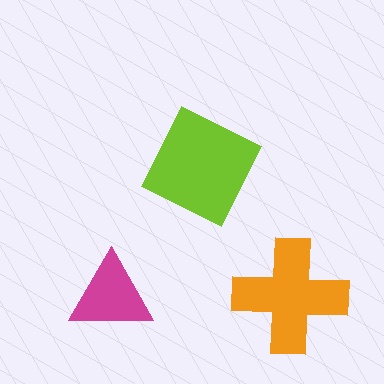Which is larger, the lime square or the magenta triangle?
The lime square.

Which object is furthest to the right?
The orange cross is rightmost.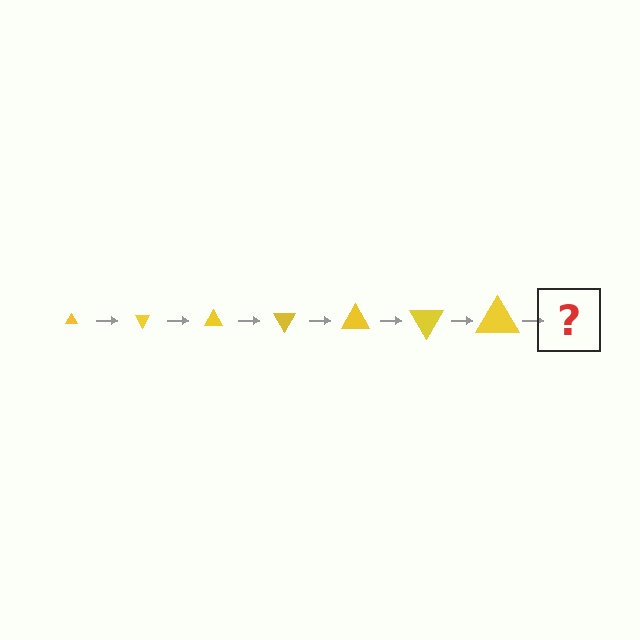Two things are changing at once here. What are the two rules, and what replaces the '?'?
The two rules are that the triangle grows larger each step and it rotates 60 degrees each step. The '?' should be a triangle, larger than the previous one and rotated 420 degrees from the start.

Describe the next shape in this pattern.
It should be a triangle, larger than the previous one and rotated 420 degrees from the start.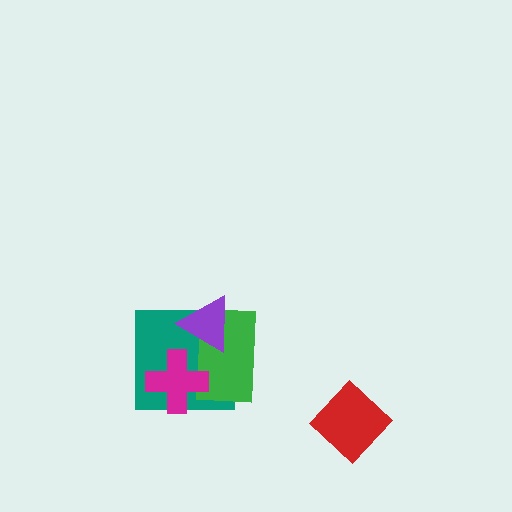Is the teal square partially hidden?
Yes, it is partially covered by another shape.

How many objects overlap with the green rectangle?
3 objects overlap with the green rectangle.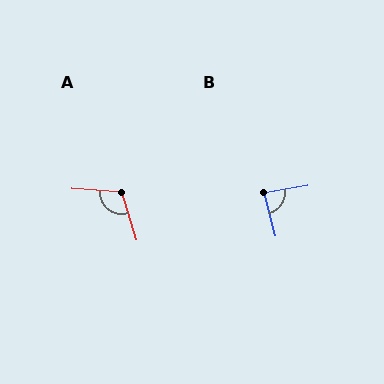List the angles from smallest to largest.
B (85°), A (111°).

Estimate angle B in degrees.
Approximately 85 degrees.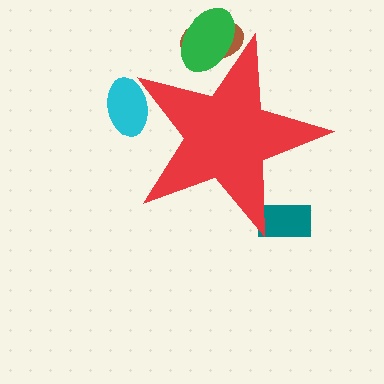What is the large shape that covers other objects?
A red star.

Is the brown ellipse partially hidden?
Yes, the brown ellipse is partially hidden behind the red star.